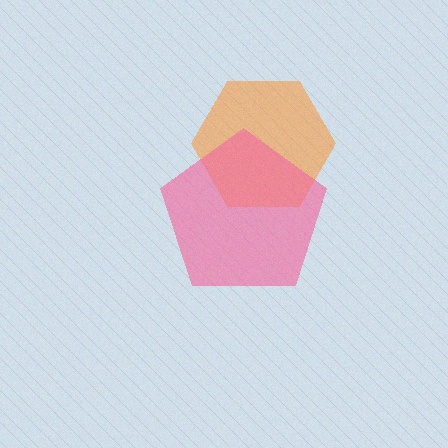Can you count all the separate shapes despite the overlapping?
Yes, there are 2 separate shapes.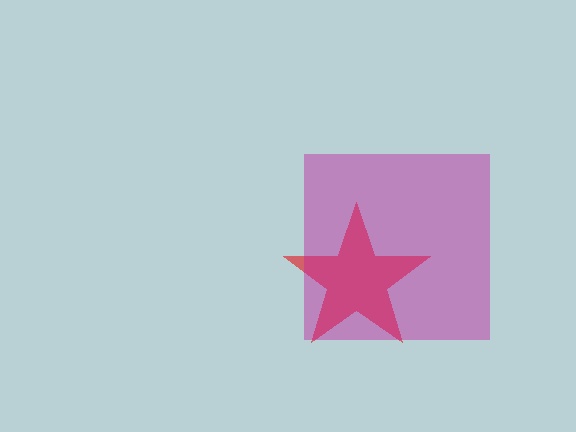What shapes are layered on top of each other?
The layered shapes are: a red star, a magenta square.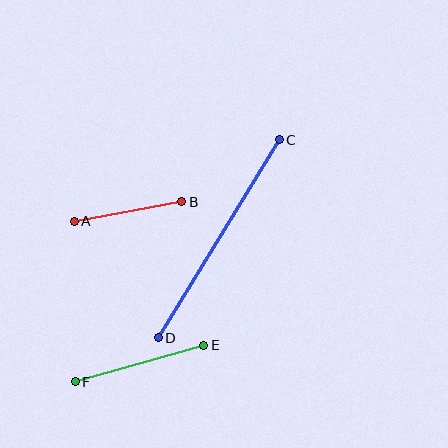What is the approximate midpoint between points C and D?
The midpoint is at approximately (219, 239) pixels.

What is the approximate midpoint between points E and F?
The midpoint is at approximately (139, 364) pixels.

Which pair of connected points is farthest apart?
Points C and D are farthest apart.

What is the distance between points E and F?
The distance is approximately 133 pixels.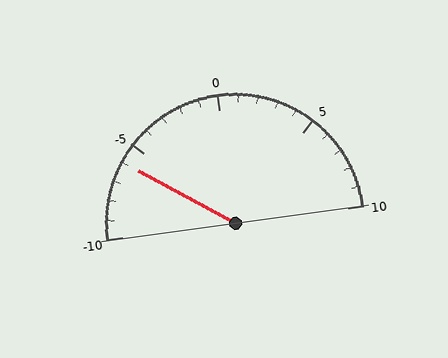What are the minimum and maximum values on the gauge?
The gauge ranges from -10 to 10.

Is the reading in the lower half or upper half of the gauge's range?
The reading is in the lower half of the range (-10 to 10).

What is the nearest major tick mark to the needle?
The nearest major tick mark is -5.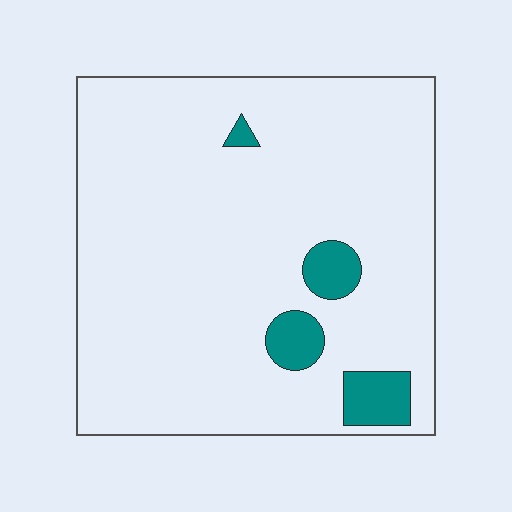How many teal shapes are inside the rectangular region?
4.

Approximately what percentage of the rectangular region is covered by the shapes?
Approximately 10%.